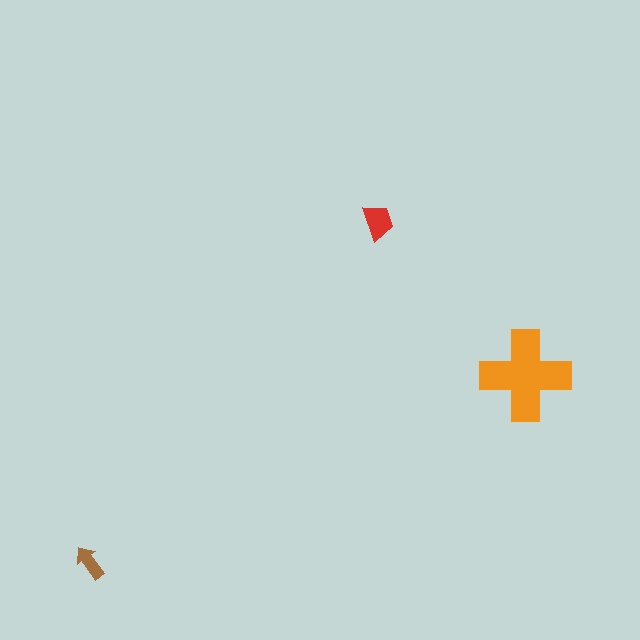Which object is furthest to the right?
The orange cross is rightmost.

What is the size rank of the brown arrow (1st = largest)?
3rd.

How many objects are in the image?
There are 3 objects in the image.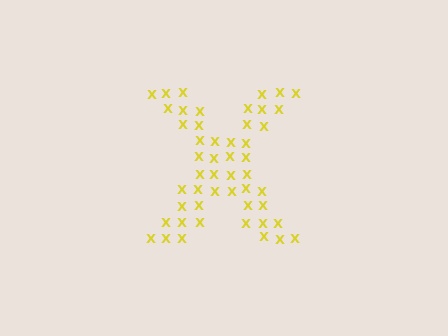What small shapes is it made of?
It is made of small letter X's.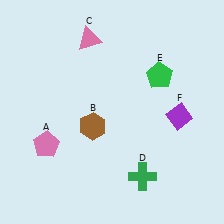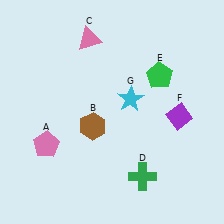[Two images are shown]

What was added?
A cyan star (G) was added in Image 2.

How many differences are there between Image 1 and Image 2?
There is 1 difference between the two images.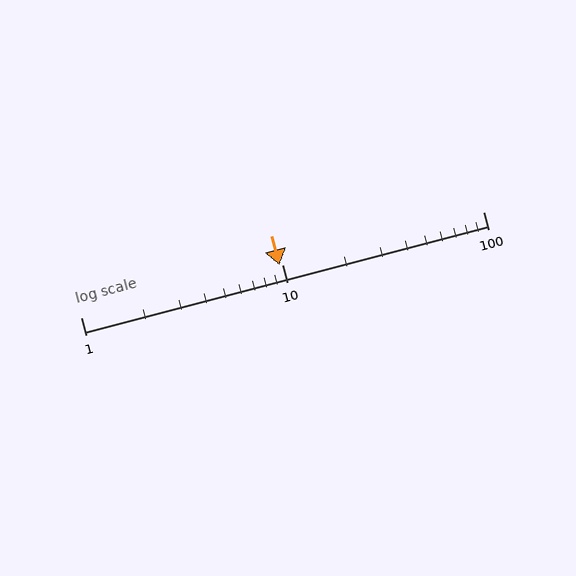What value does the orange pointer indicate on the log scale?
The pointer indicates approximately 9.7.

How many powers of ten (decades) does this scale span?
The scale spans 2 decades, from 1 to 100.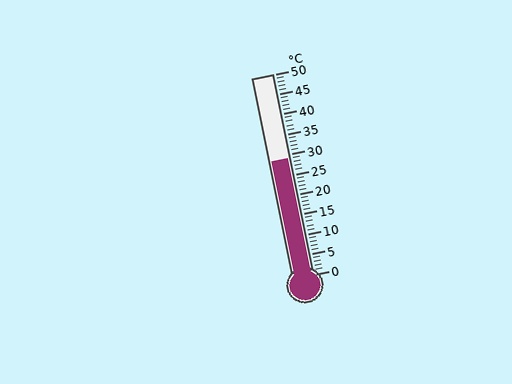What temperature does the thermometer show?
The thermometer shows approximately 29°C.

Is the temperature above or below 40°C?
The temperature is below 40°C.